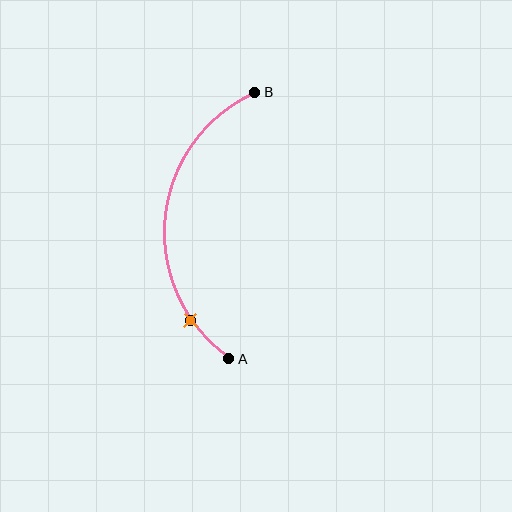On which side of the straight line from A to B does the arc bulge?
The arc bulges to the left of the straight line connecting A and B.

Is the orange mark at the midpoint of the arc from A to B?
No. The orange mark lies on the arc but is closer to endpoint A. The arc midpoint would be at the point on the curve equidistant along the arc from both A and B.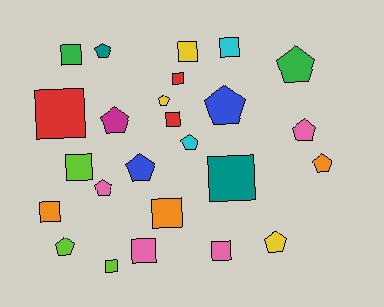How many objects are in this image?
There are 25 objects.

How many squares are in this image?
There are 13 squares.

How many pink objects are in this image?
There are 4 pink objects.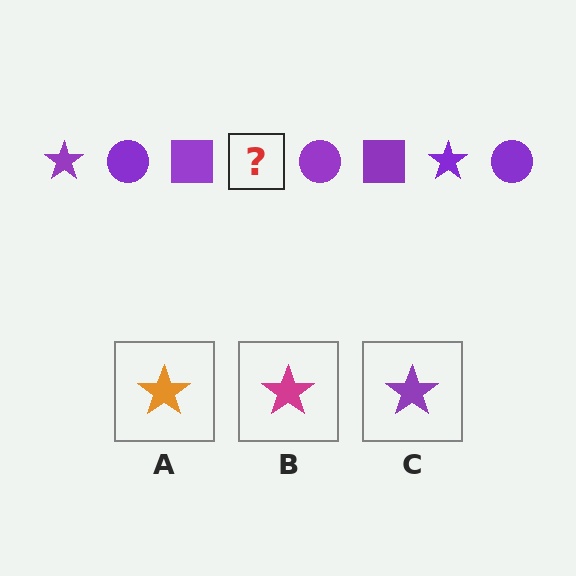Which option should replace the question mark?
Option C.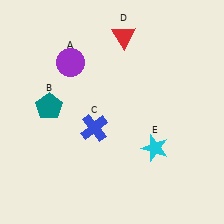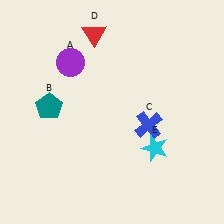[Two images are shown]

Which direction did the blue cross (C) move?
The blue cross (C) moved right.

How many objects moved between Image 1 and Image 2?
2 objects moved between the two images.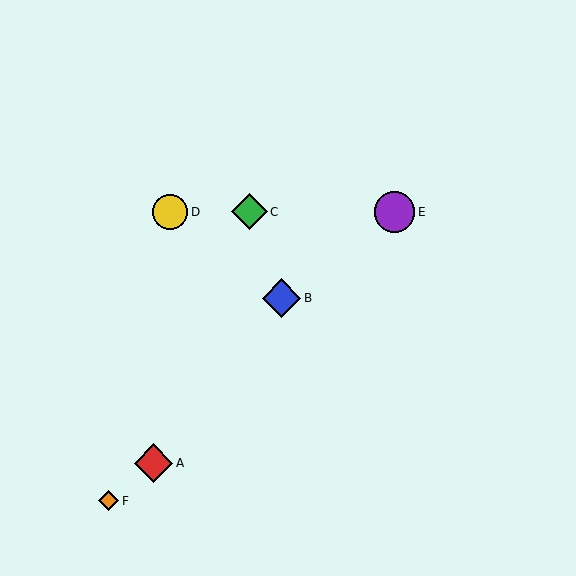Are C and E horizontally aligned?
Yes, both are at y≈212.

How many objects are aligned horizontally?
3 objects (C, D, E) are aligned horizontally.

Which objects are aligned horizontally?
Objects C, D, E are aligned horizontally.